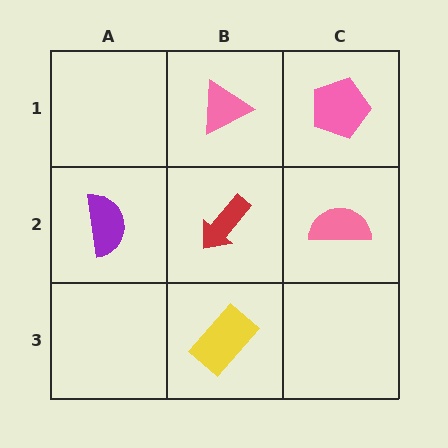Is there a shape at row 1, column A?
No, that cell is empty.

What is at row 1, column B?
A pink triangle.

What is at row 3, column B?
A yellow rectangle.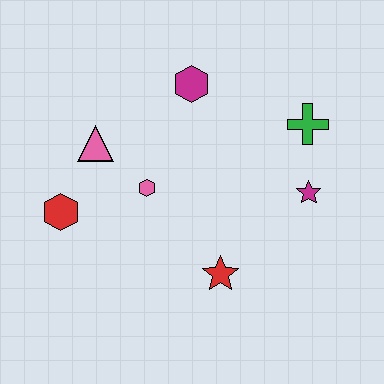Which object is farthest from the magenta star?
The red hexagon is farthest from the magenta star.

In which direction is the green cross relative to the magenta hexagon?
The green cross is to the right of the magenta hexagon.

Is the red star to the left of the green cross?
Yes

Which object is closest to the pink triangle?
The pink hexagon is closest to the pink triangle.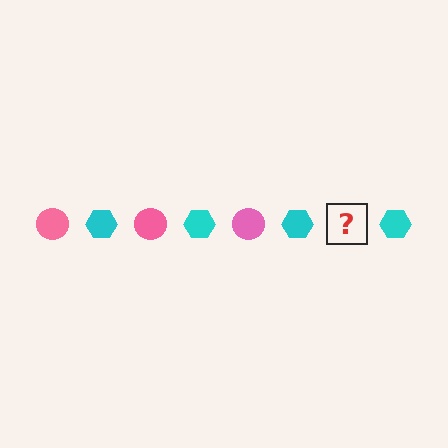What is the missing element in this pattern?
The missing element is a pink circle.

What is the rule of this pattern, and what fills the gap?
The rule is that the pattern alternates between pink circle and cyan hexagon. The gap should be filled with a pink circle.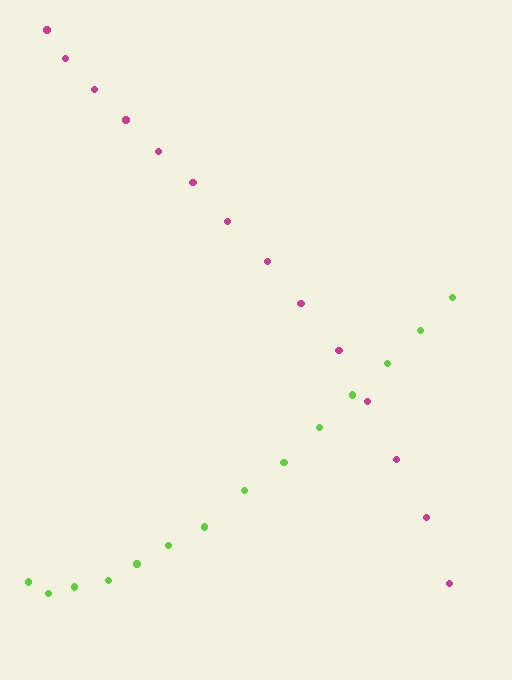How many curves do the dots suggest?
There are 2 distinct paths.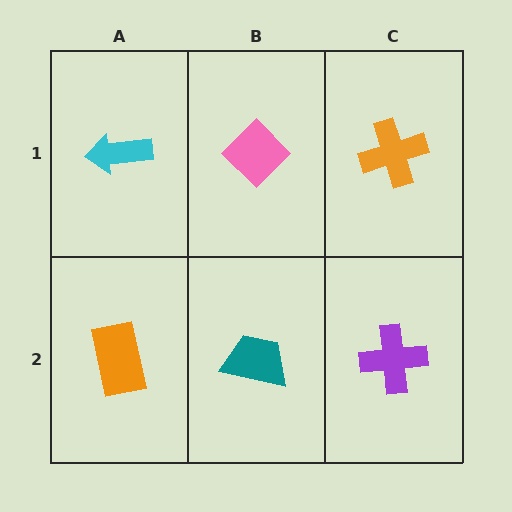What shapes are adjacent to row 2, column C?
An orange cross (row 1, column C), a teal trapezoid (row 2, column B).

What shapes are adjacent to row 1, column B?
A teal trapezoid (row 2, column B), a cyan arrow (row 1, column A), an orange cross (row 1, column C).